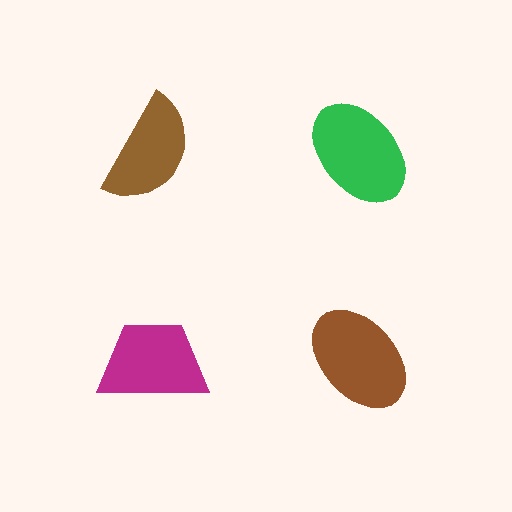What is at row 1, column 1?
A brown semicircle.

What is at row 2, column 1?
A magenta trapezoid.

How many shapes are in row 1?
2 shapes.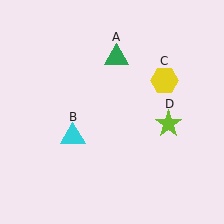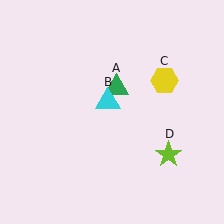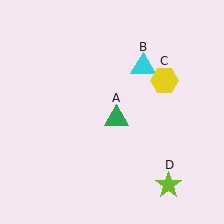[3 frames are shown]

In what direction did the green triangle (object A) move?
The green triangle (object A) moved down.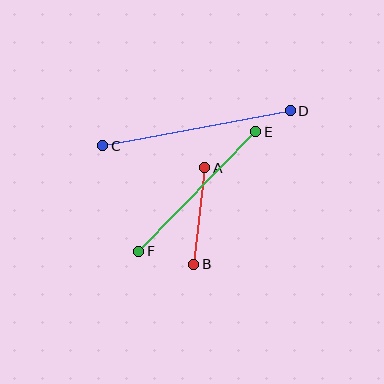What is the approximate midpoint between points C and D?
The midpoint is at approximately (196, 128) pixels.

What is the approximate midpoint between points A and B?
The midpoint is at approximately (199, 216) pixels.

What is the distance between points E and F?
The distance is approximately 168 pixels.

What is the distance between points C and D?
The distance is approximately 191 pixels.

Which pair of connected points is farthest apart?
Points C and D are farthest apart.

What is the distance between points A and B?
The distance is approximately 97 pixels.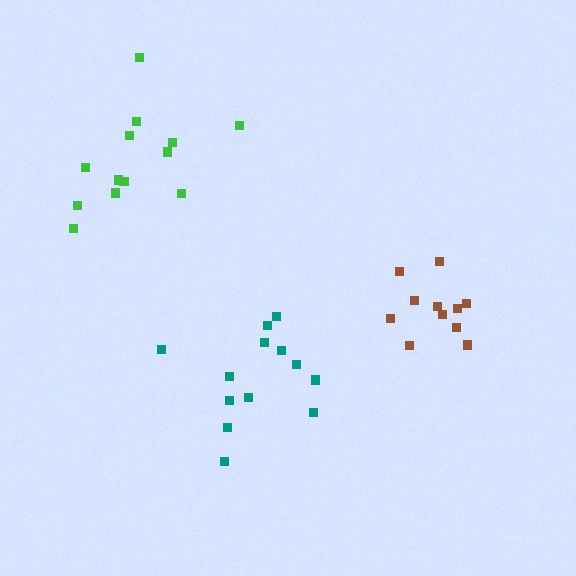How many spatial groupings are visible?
There are 3 spatial groupings.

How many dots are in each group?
Group 1: 13 dots, Group 2: 11 dots, Group 3: 13 dots (37 total).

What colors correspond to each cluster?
The clusters are colored: teal, brown, green.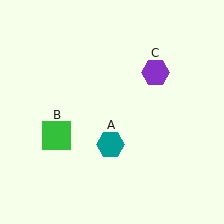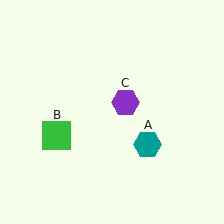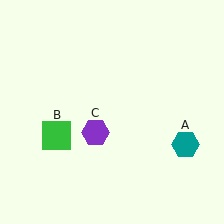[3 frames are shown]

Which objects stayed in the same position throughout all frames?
Green square (object B) remained stationary.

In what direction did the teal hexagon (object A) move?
The teal hexagon (object A) moved right.